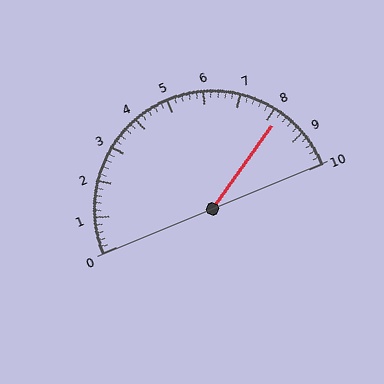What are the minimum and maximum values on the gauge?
The gauge ranges from 0 to 10.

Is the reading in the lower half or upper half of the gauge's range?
The reading is in the upper half of the range (0 to 10).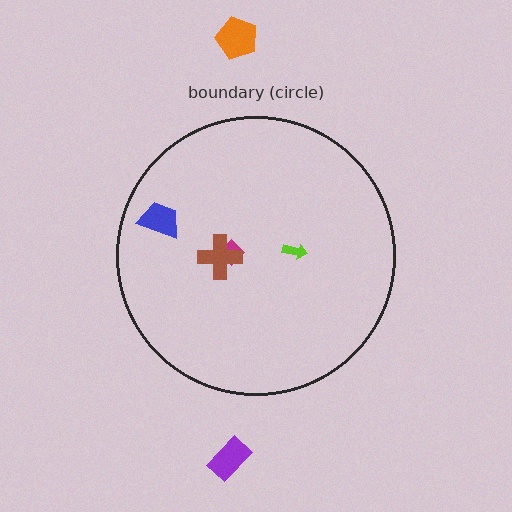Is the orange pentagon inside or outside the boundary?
Outside.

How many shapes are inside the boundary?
4 inside, 2 outside.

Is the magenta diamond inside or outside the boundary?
Inside.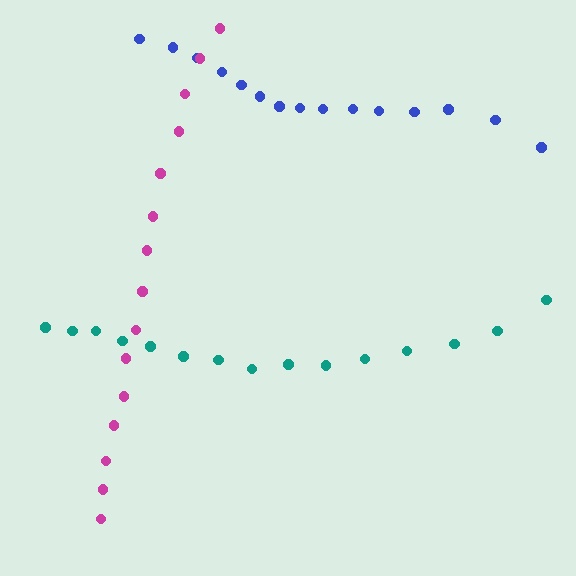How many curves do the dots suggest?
There are 3 distinct paths.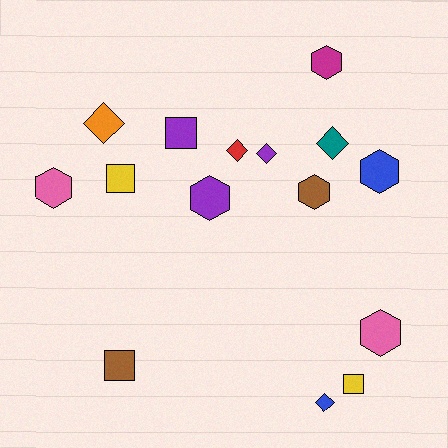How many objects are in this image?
There are 15 objects.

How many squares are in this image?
There are 4 squares.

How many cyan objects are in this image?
There are no cyan objects.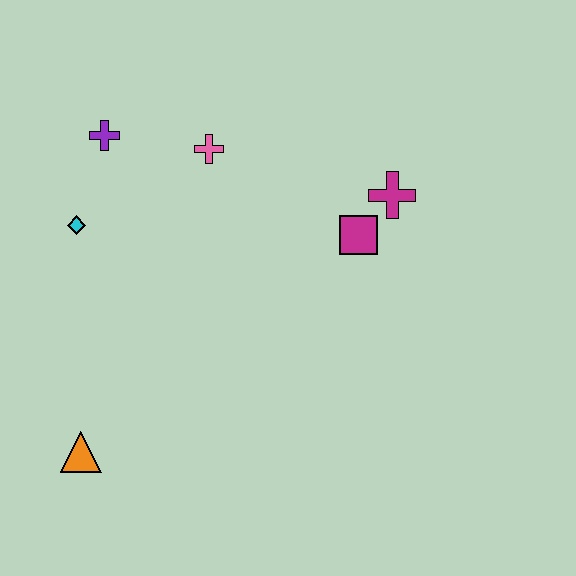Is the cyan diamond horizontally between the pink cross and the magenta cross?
No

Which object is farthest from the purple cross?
The orange triangle is farthest from the purple cross.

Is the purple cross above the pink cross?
Yes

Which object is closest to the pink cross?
The purple cross is closest to the pink cross.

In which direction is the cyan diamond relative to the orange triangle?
The cyan diamond is above the orange triangle.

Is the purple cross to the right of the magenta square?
No